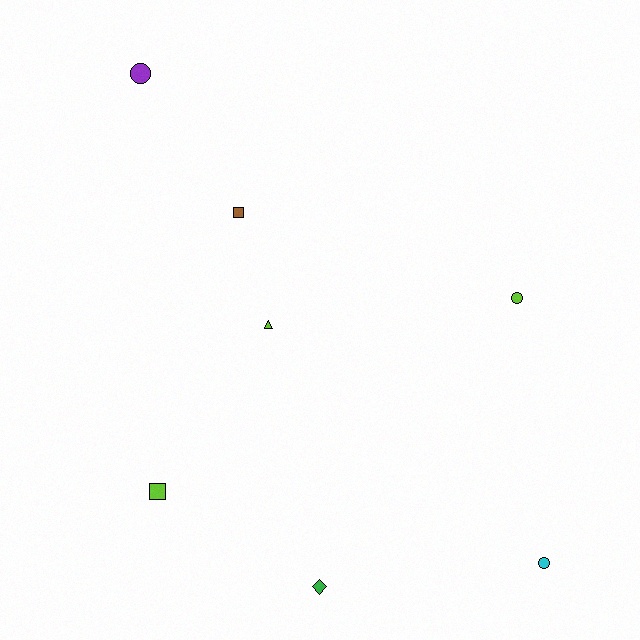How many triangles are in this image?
There is 1 triangle.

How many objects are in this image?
There are 7 objects.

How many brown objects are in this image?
There is 1 brown object.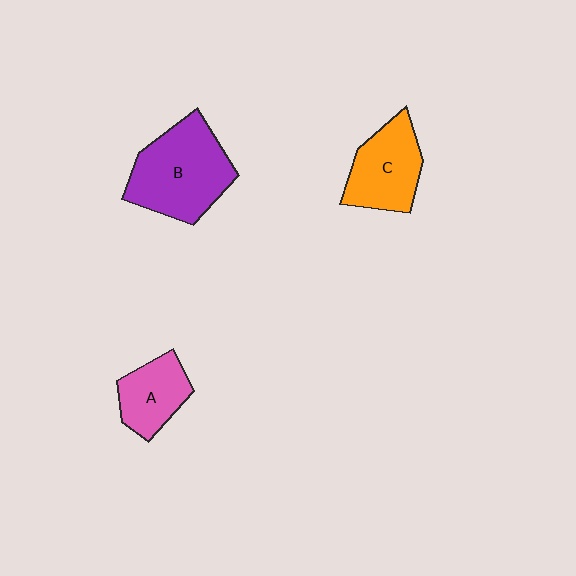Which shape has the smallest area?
Shape A (pink).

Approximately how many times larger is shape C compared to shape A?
Approximately 1.3 times.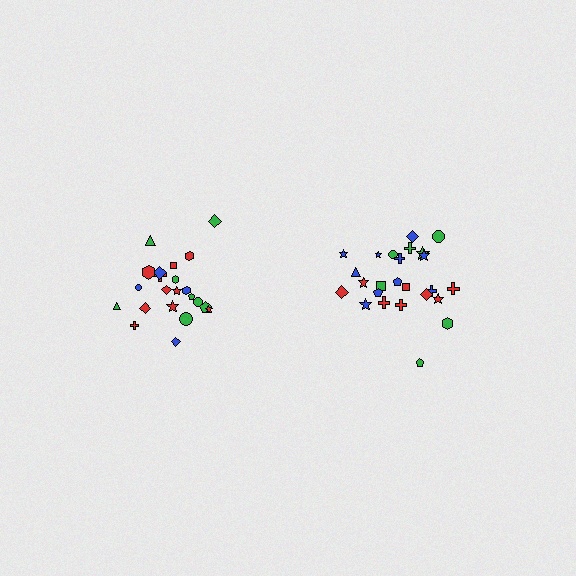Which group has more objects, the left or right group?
The right group.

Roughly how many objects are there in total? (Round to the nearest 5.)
Roughly 45 objects in total.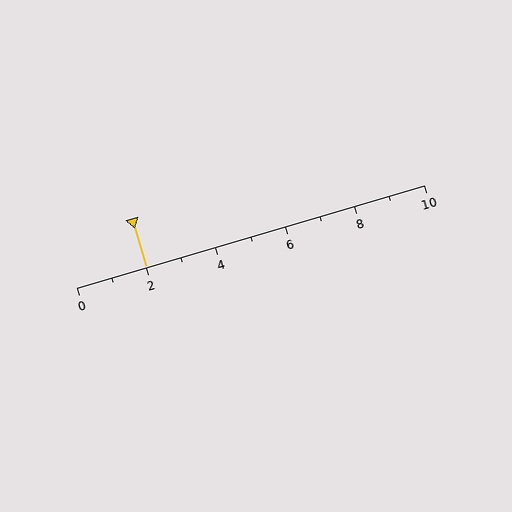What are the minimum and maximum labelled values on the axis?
The axis runs from 0 to 10.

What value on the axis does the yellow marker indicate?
The marker indicates approximately 2.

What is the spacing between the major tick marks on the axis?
The major ticks are spaced 2 apart.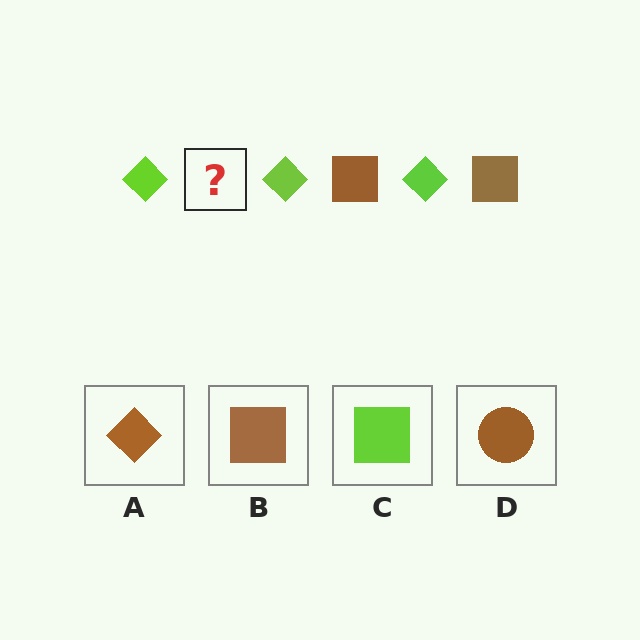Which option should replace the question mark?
Option B.